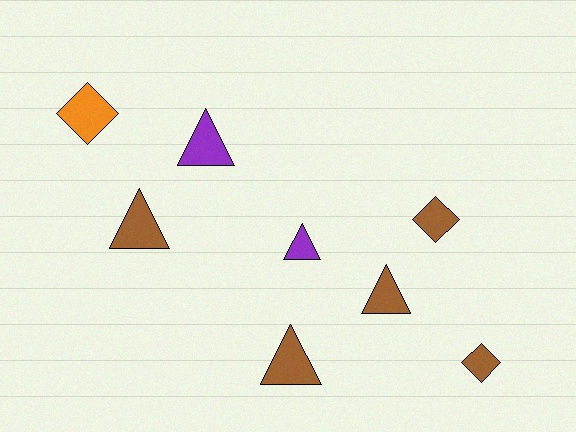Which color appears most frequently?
Brown, with 5 objects.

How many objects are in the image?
There are 8 objects.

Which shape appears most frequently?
Triangle, with 5 objects.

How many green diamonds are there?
There are no green diamonds.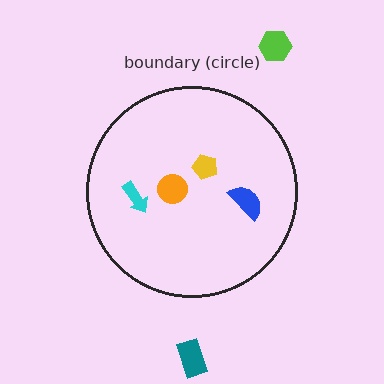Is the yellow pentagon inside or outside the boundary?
Inside.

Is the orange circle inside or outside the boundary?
Inside.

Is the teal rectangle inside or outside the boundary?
Outside.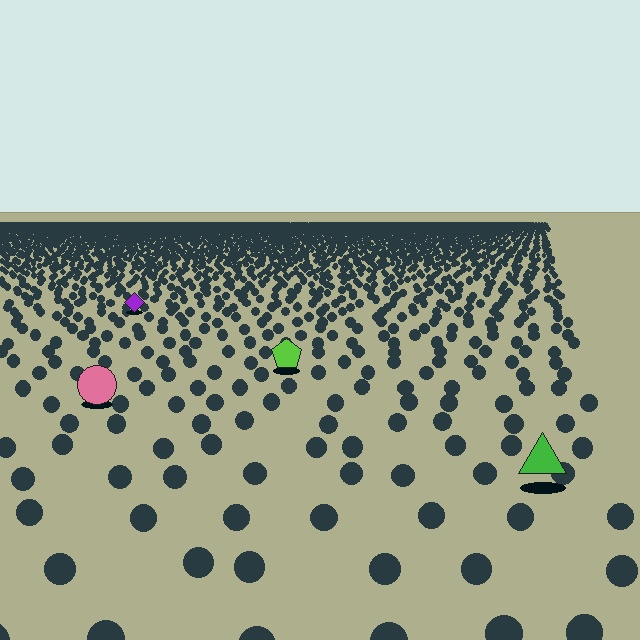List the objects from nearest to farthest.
From nearest to farthest: the green triangle, the pink circle, the lime pentagon, the purple diamond.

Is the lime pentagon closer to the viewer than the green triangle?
No. The green triangle is closer — you can tell from the texture gradient: the ground texture is coarser near it.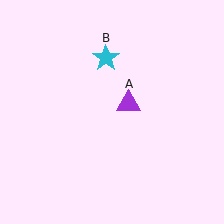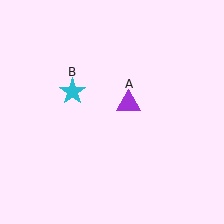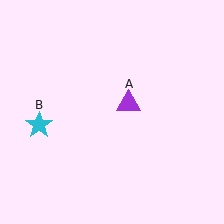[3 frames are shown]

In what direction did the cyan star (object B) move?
The cyan star (object B) moved down and to the left.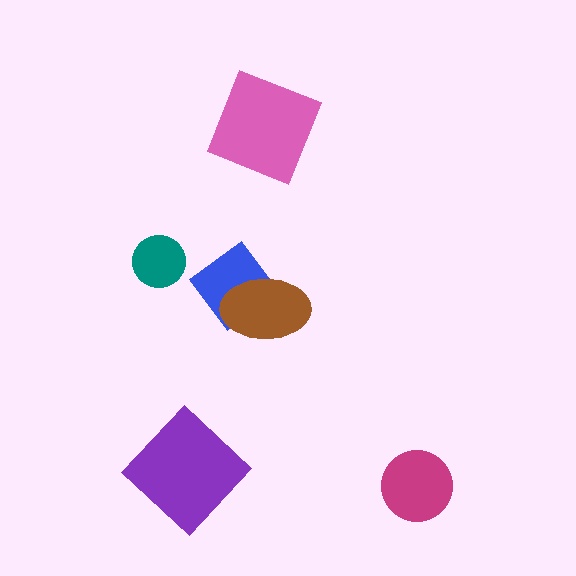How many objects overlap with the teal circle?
0 objects overlap with the teal circle.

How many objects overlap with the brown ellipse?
1 object overlaps with the brown ellipse.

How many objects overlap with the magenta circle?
0 objects overlap with the magenta circle.